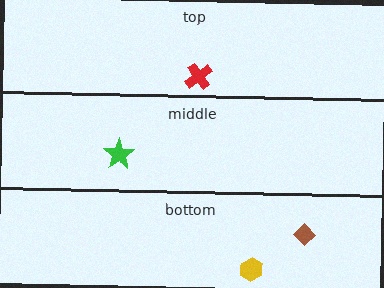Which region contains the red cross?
The top region.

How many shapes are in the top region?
1.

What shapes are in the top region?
The red cross.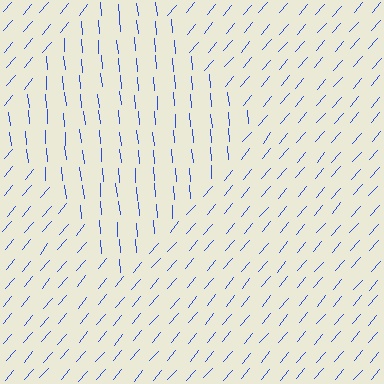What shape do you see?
I see a diamond.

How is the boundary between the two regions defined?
The boundary is defined purely by a change in line orientation (approximately 45 degrees difference). All lines are the same color and thickness.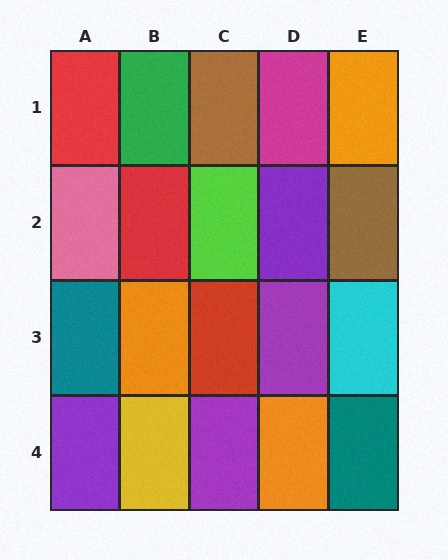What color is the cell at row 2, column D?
Purple.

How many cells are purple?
4 cells are purple.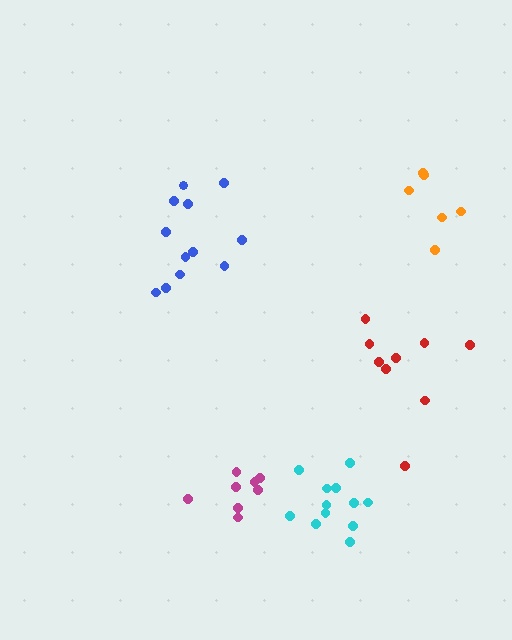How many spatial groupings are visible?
There are 5 spatial groupings.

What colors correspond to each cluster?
The clusters are colored: blue, cyan, orange, magenta, red.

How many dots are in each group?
Group 1: 12 dots, Group 2: 12 dots, Group 3: 6 dots, Group 4: 8 dots, Group 5: 9 dots (47 total).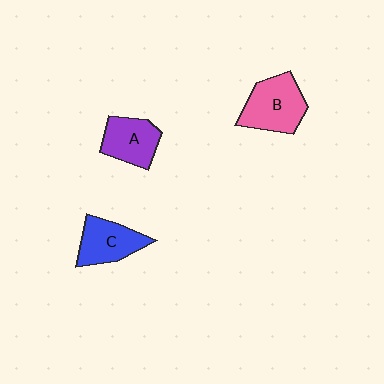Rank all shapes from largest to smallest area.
From largest to smallest: B (pink), C (blue), A (purple).